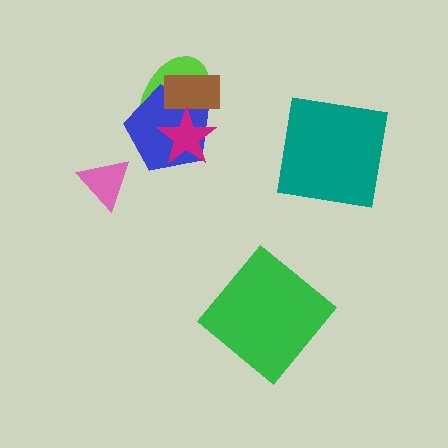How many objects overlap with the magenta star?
3 objects overlap with the magenta star.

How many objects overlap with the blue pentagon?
3 objects overlap with the blue pentagon.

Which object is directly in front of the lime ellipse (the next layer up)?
The blue pentagon is directly in front of the lime ellipse.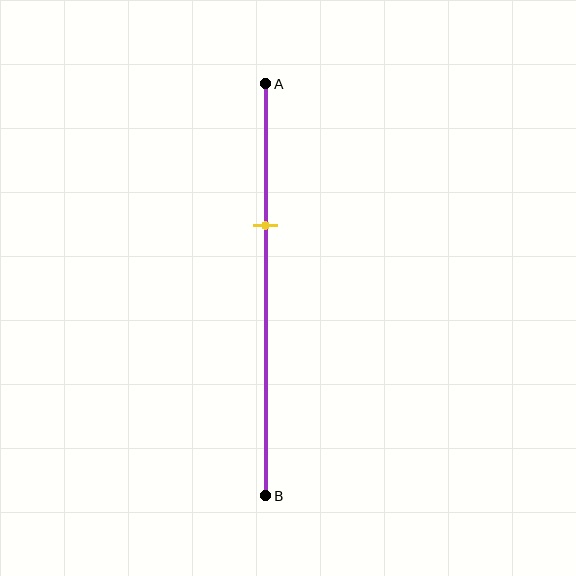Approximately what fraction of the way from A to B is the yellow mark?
The yellow mark is approximately 35% of the way from A to B.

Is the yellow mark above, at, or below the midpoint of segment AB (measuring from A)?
The yellow mark is above the midpoint of segment AB.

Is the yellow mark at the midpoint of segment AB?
No, the mark is at about 35% from A, not at the 50% midpoint.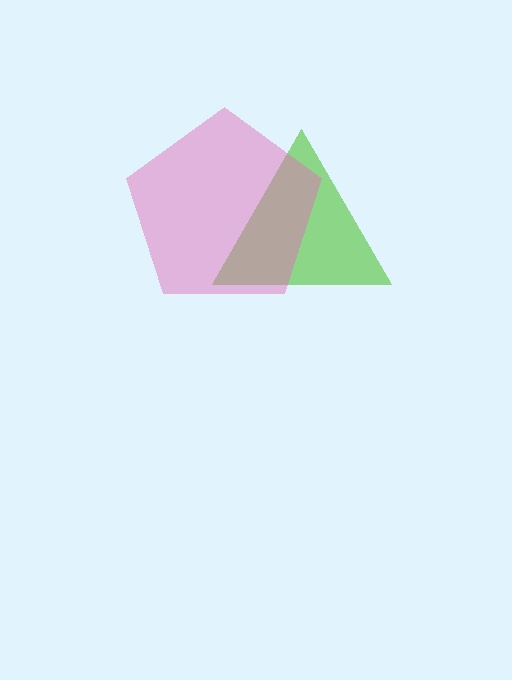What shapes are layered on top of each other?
The layered shapes are: a lime triangle, a pink pentagon.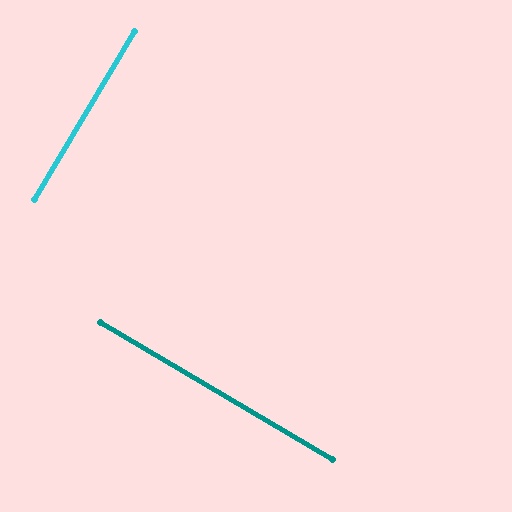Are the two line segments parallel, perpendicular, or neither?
Perpendicular — they meet at approximately 90°.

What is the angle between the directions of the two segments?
Approximately 90 degrees.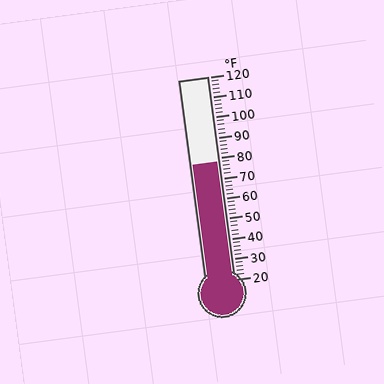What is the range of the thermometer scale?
The thermometer scale ranges from 20°F to 120°F.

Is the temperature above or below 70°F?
The temperature is above 70°F.